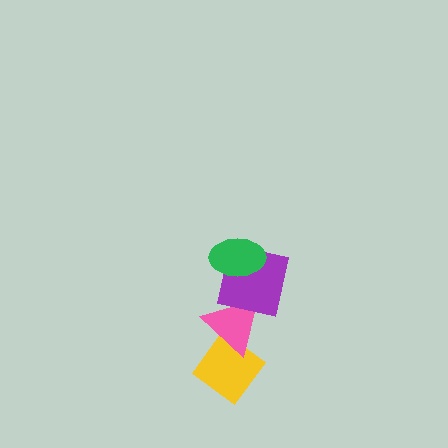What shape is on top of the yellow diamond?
The pink triangle is on top of the yellow diamond.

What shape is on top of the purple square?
The green ellipse is on top of the purple square.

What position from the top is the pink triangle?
The pink triangle is 3rd from the top.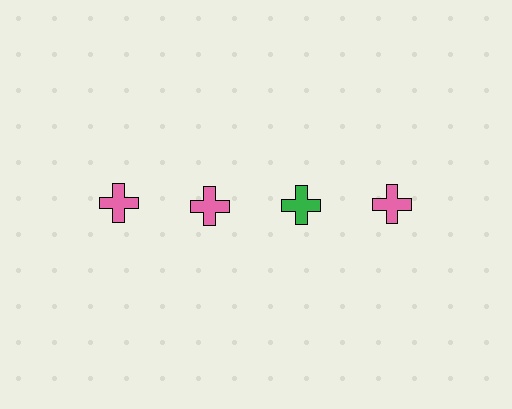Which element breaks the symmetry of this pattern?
The green cross in the top row, center column breaks the symmetry. All other shapes are pink crosses.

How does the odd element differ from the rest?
It has a different color: green instead of pink.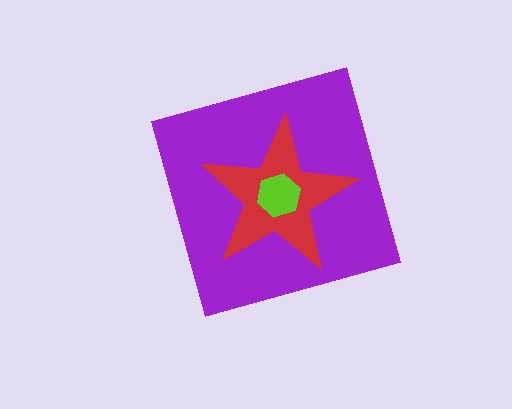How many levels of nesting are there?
3.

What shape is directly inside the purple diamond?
The red star.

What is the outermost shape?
The purple diamond.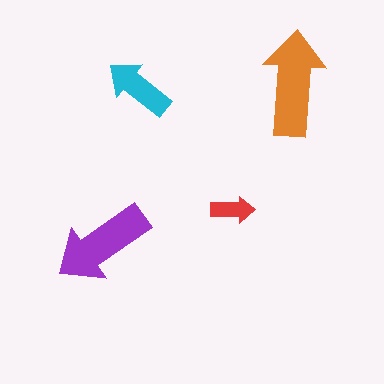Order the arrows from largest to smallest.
the orange one, the purple one, the cyan one, the red one.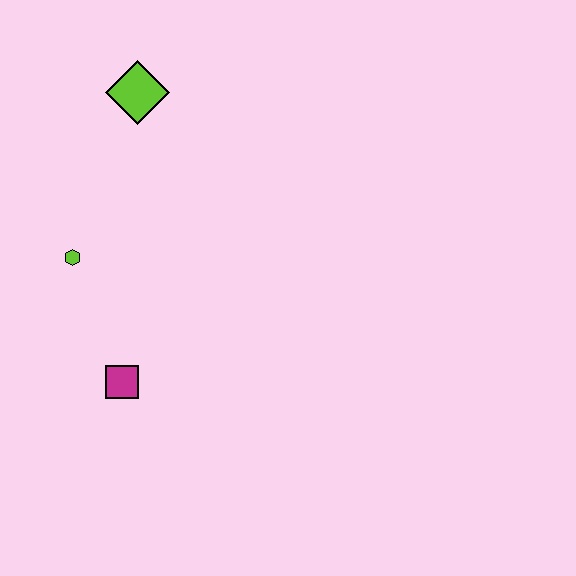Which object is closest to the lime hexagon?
The magenta square is closest to the lime hexagon.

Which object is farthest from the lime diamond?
The magenta square is farthest from the lime diamond.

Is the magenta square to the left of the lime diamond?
Yes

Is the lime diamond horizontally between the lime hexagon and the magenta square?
No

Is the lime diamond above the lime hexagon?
Yes